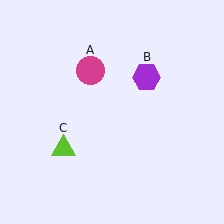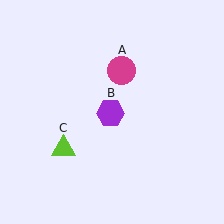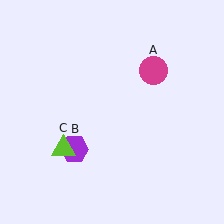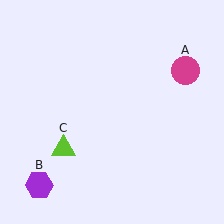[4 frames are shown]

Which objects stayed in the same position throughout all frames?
Lime triangle (object C) remained stationary.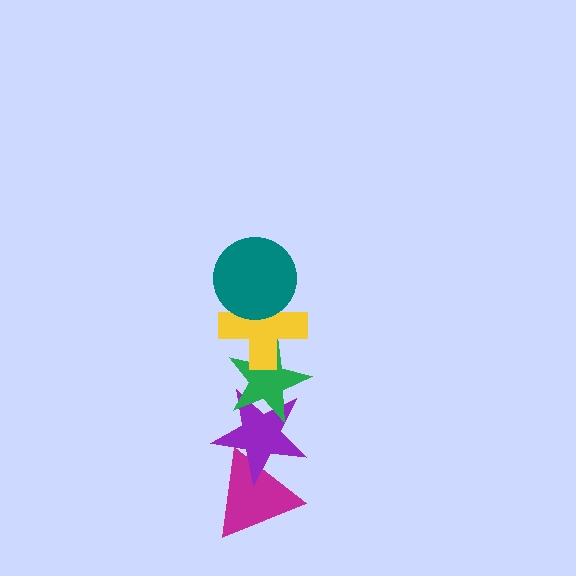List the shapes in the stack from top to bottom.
From top to bottom: the teal circle, the yellow cross, the green star, the purple star, the magenta triangle.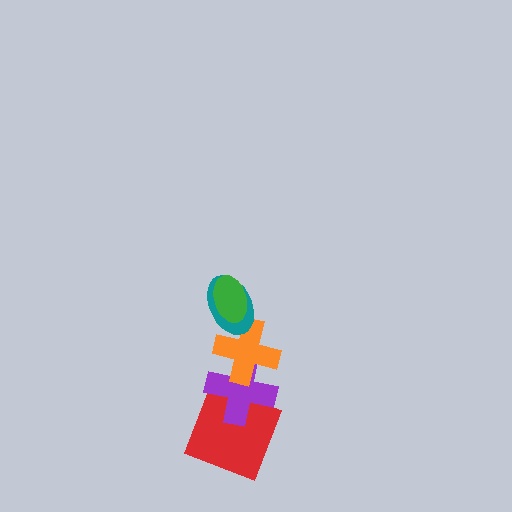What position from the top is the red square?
The red square is 5th from the top.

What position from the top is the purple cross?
The purple cross is 4th from the top.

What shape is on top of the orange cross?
The teal ellipse is on top of the orange cross.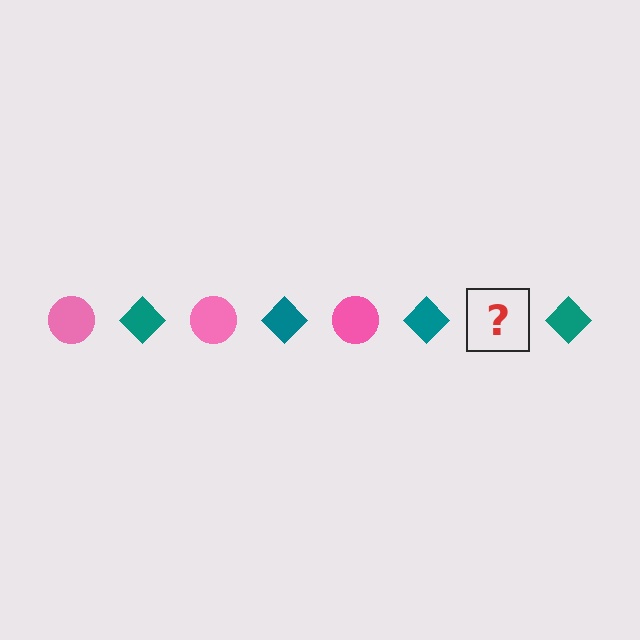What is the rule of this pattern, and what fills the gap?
The rule is that the pattern alternates between pink circle and teal diamond. The gap should be filled with a pink circle.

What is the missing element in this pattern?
The missing element is a pink circle.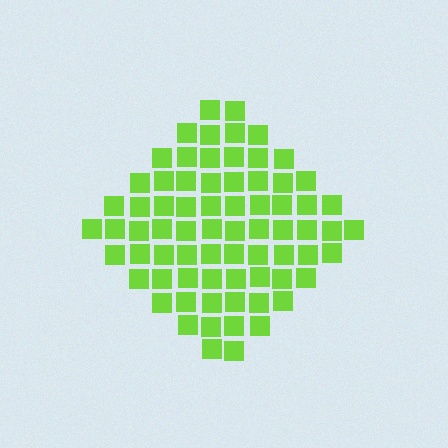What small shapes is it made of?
It is made of small squares.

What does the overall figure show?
The overall figure shows a diamond.